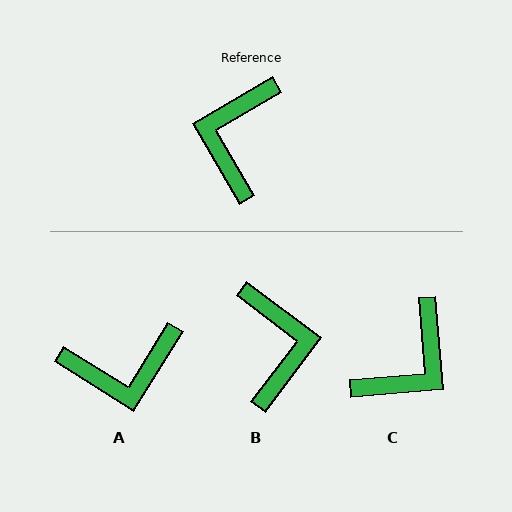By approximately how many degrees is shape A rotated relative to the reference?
Approximately 118 degrees counter-clockwise.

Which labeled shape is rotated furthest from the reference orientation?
B, about 157 degrees away.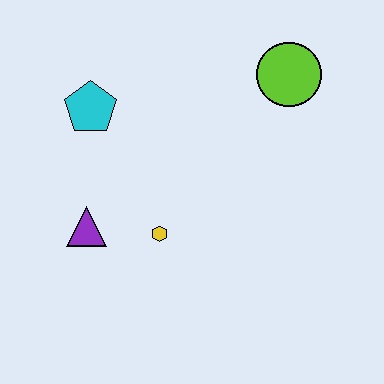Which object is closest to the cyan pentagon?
The purple triangle is closest to the cyan pentagon.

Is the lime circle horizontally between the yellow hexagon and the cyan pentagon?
No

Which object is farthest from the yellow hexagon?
The lime circle is farthest from the yellow hexagon.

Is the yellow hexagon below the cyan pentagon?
Yes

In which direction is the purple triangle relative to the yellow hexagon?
The purple triangle is to the left of the yellow hexagon.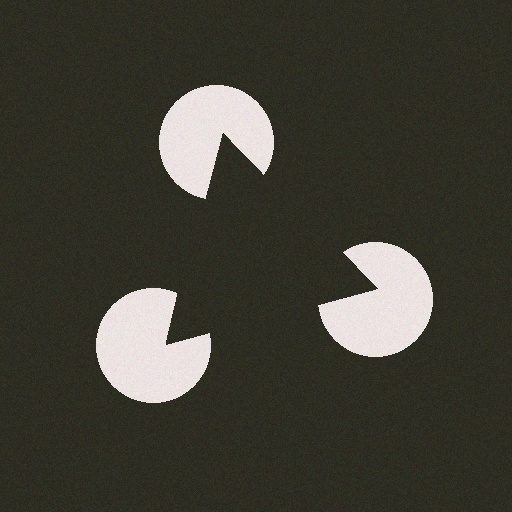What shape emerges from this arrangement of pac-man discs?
An illusory triangle — its edges are inferred from the aligned wedge cuts in the pac-man discs, not physically drawn.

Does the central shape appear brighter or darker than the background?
It typically appears slightly darker than the background, even though no actual brightness change is drawn.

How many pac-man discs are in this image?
There are 3 — one at each vertex of the illusory triangle.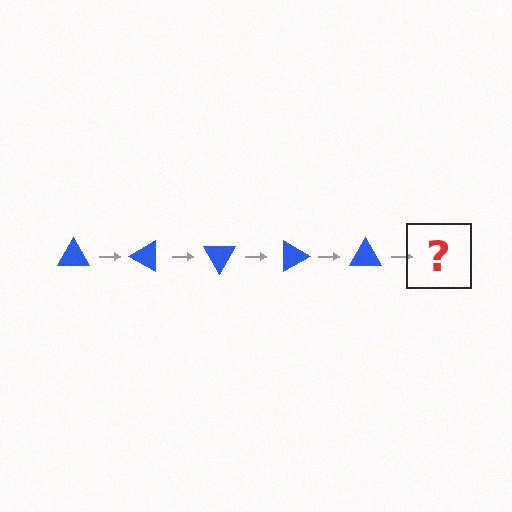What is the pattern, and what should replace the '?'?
The pattern is that the triangle rotates 30 degrees each step. The '?' should be a blue triangle rotated 150 degrees.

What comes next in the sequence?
The next element should be a blue triangle rotated 150 degrees.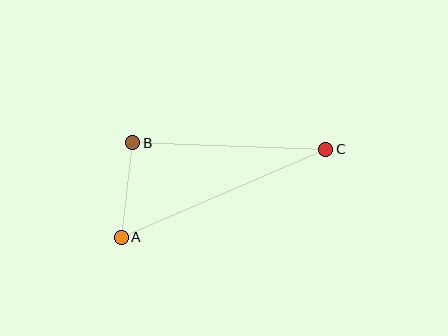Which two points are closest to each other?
Points A and B are closest to each other.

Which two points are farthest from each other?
Points A and C are farthest from each other.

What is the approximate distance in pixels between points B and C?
The distance between B and C is approximately 193 pixels.